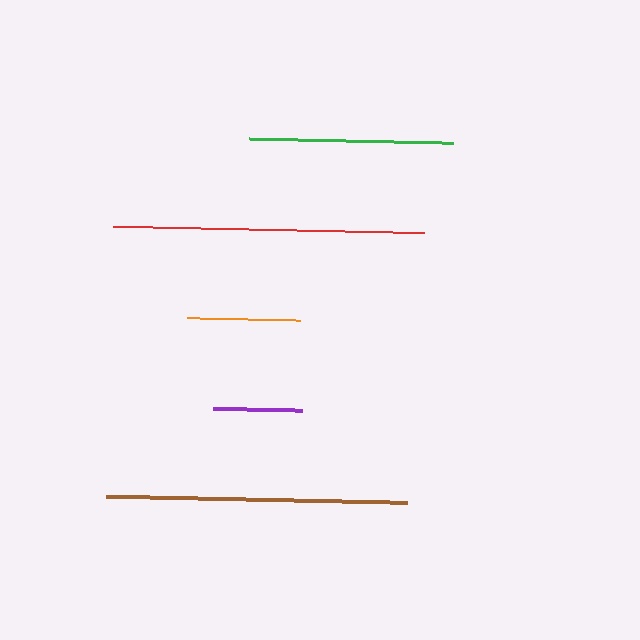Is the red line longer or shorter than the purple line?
The red line is longer than the purple line.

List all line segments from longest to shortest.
From longest to shortest: red, brown, green, orange, purple.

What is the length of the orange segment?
The orange segment is approximately 114 pixels long.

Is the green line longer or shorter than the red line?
The red line is longer than the green line.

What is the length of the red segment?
The red segment is approximately 310 pixels long.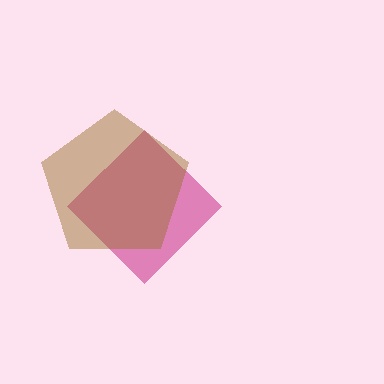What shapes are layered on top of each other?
The layered shapes are: a magenta diamond, a brown pentagon.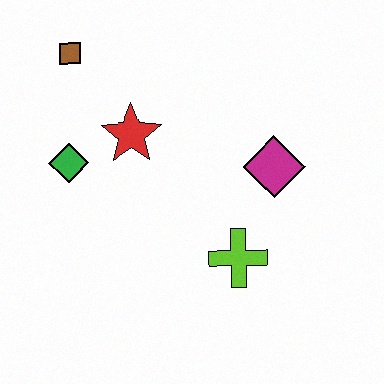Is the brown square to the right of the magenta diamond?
No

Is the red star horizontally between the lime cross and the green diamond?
Yes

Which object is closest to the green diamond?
The red star is closest to the green diamond.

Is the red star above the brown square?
No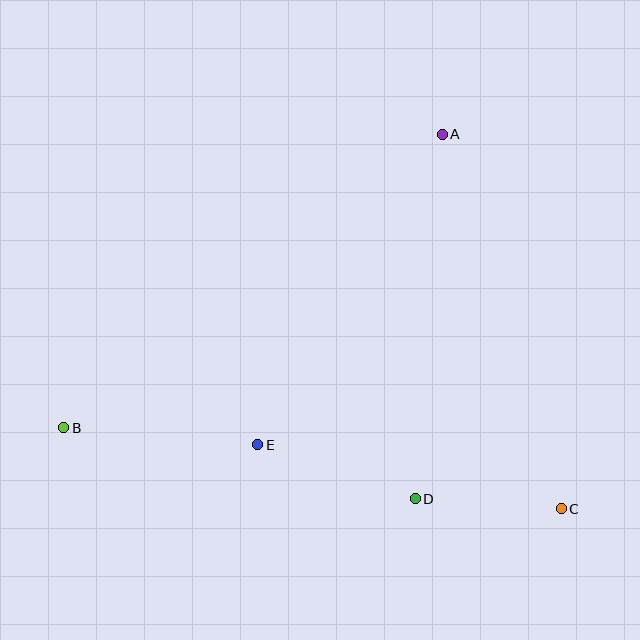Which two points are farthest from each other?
Points B and C are farthest from each other.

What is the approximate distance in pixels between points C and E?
The distance between C and E is approximately 310 pixels.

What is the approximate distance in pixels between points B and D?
The distance between B and D is approximately 358 pixels.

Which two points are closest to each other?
Points C and D are closest to each other.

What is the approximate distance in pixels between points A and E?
The distance between A and E is approximately 361 pixels.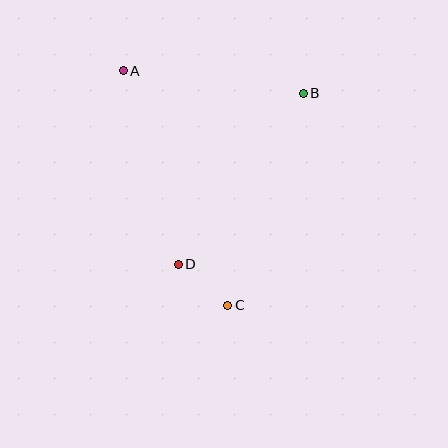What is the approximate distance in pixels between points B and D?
The distance between B and D is approximately 212 pixels.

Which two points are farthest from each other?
Points A and C are farthest from each other.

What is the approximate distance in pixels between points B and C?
The distance between B and C is approximately 225 pixels.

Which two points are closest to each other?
Points C and D are closest to each other.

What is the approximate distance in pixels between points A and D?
The distance between A and D is approximately 202 pixels.